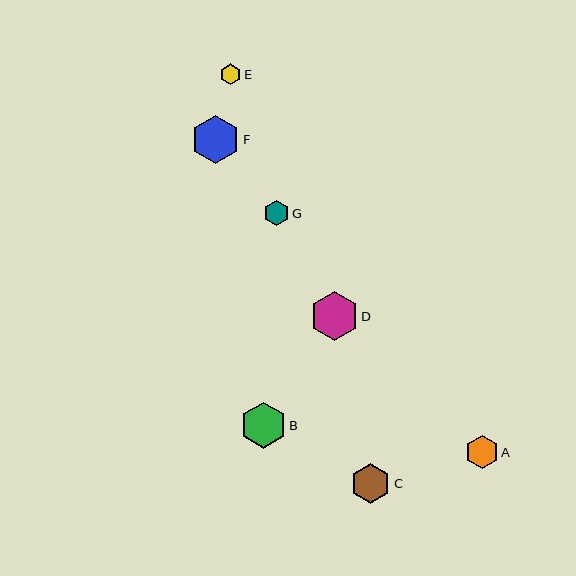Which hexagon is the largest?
Hexagon D is the largest with a size of approximately 49 pixels.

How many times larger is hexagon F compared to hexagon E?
Hexagon F is approximately 2.3 times the size of hexagon E.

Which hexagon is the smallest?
Hexagon E is the smallest with a size of approximately 21 pixels.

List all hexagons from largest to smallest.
From largest to smallest: D, F, B, C, A, G, E.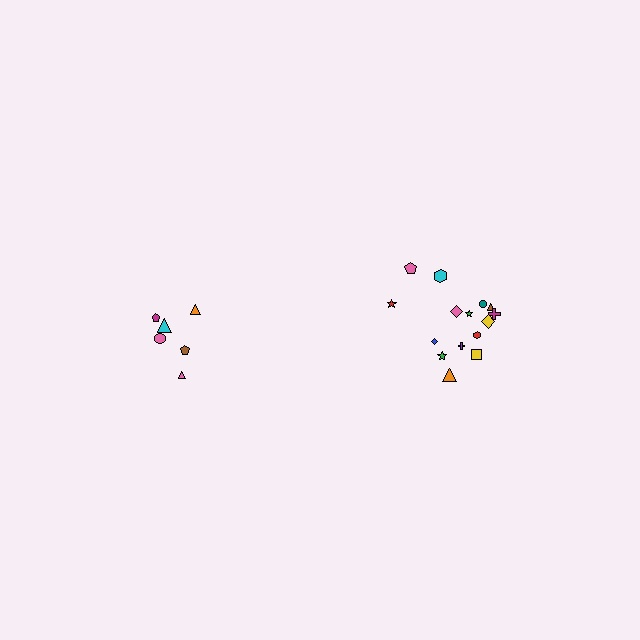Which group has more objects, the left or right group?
The right group.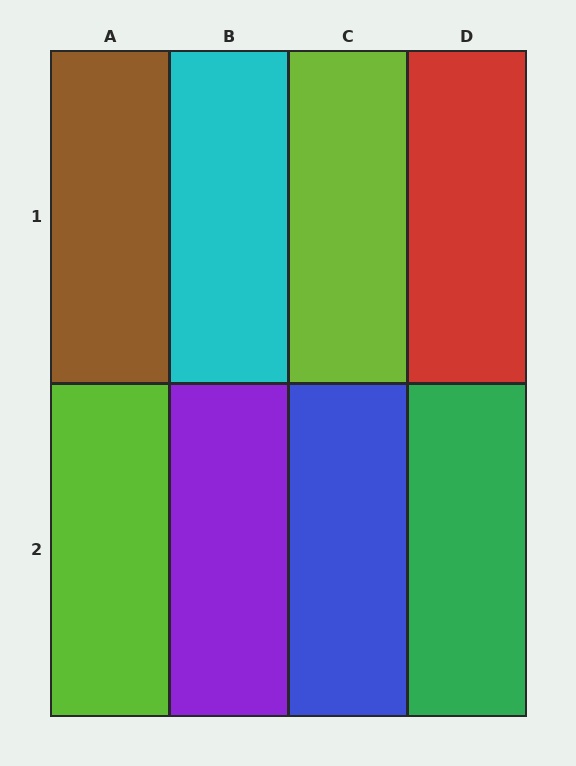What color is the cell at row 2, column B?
Purple.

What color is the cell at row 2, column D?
Green.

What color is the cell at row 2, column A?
Lime.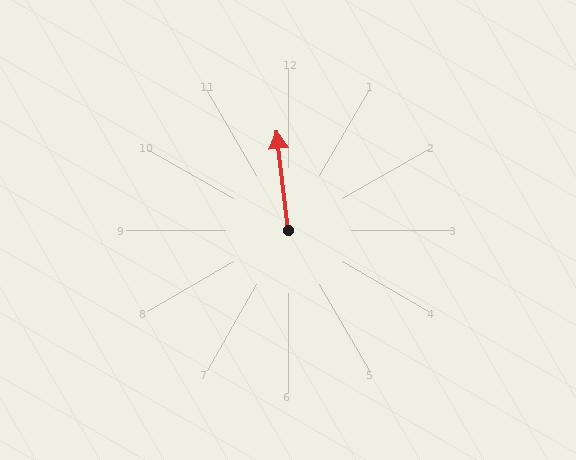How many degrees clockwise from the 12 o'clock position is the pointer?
Approximately 353 degrees.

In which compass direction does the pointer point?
North.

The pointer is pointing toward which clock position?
Roughly 12 o'clock.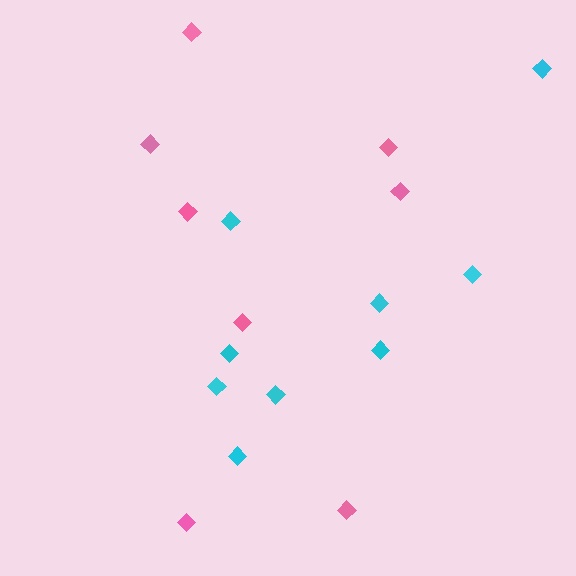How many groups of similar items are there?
There are 2 groups: one group of cyan diamonds (9) and one group of pink diamonds (8).